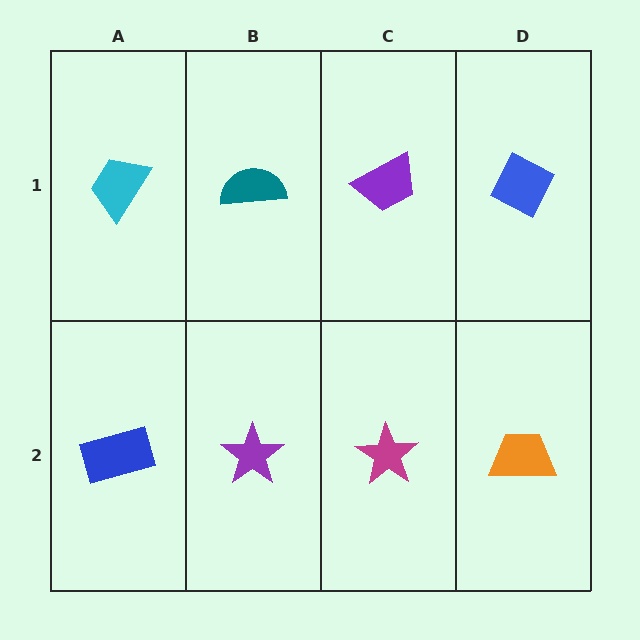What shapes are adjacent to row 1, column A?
A blue rectangle (row 2, column A), a teal semicircle (row 1, column B).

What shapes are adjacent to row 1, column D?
An orange trapezoid (row 2, column D), a purple trapezoid (row 1, column C).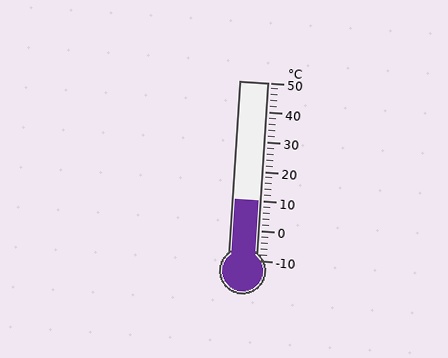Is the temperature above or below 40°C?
The temperature is below 40°C.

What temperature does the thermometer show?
The thermometer shows approximately 10°C.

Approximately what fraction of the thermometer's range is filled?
The thermometer is filled to approximately 35% of its range.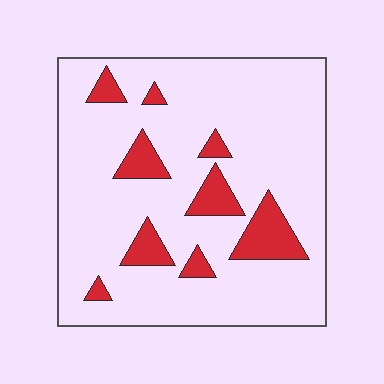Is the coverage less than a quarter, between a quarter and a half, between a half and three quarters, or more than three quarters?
Less than a quarter.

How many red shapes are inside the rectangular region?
9.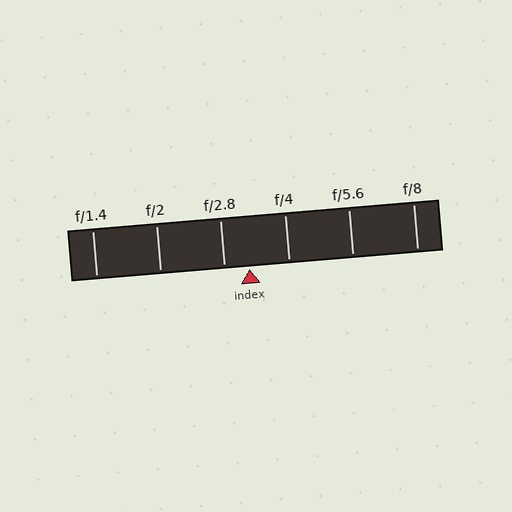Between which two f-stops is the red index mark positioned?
The index mark is between f/2.8 and f/4.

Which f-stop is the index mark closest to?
The index mark is closest to f/2.8.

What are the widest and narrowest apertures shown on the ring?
The widest aperture shown is f/1.4 and the narrowest is f/8.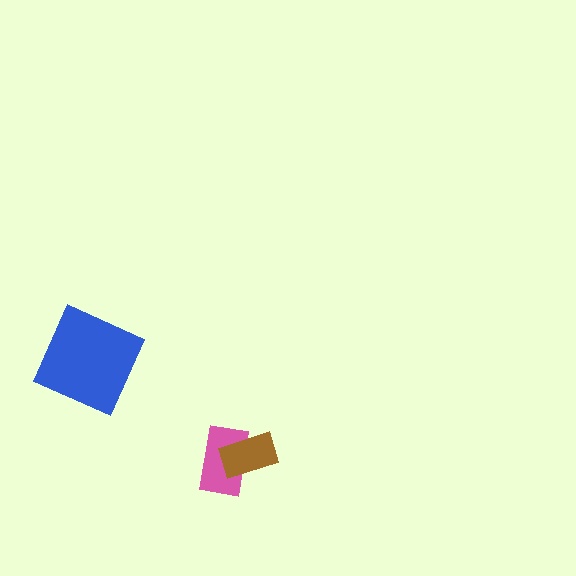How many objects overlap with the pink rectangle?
1 object overlaps with the pink rectangle.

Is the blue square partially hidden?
No, no other shape covers it.